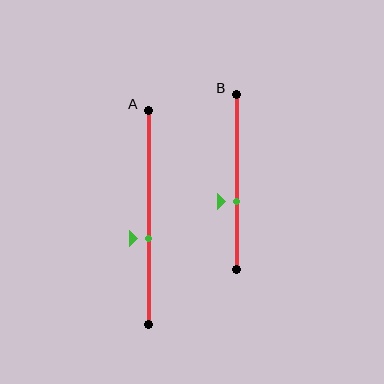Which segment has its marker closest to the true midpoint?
Segment A has its marker closest to the true midpoint.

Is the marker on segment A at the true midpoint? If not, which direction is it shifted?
No, the marker on segment A is shifted downward by about 10% of the segment length.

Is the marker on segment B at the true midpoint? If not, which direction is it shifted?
No, the marker on segment B is shifted downward by about 11% of the segment length.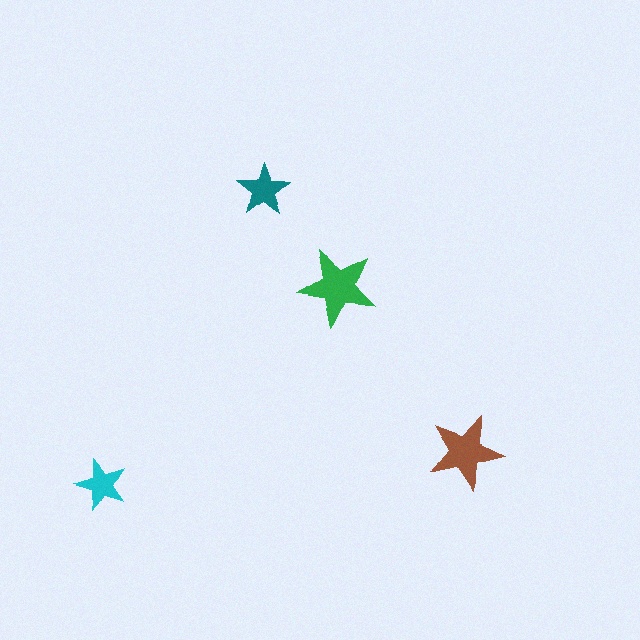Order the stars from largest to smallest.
the green one, the brown one, the teal one, the cyan one.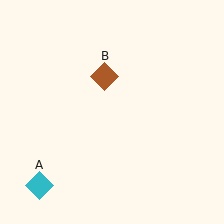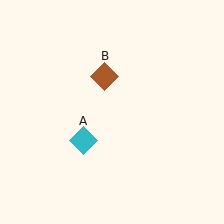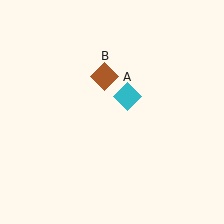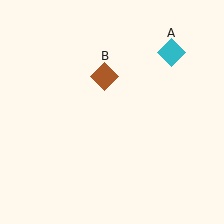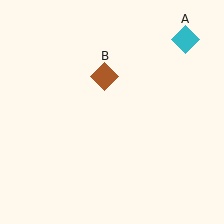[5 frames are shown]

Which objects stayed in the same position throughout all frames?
Brown diamond (object B) remained stationary.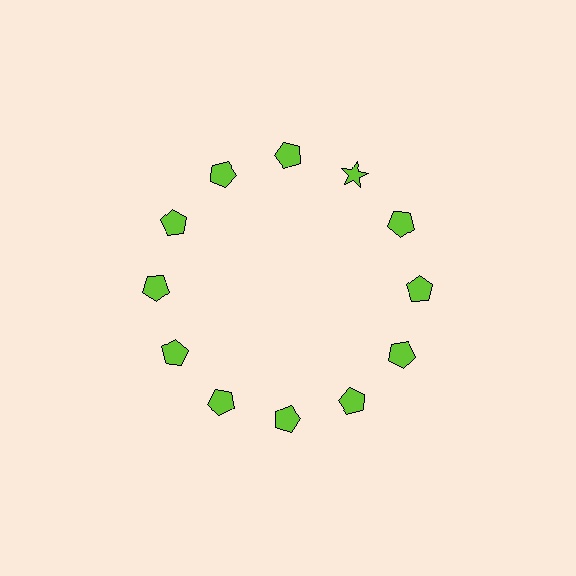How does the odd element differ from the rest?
It has a different shape: star instead of pentagon.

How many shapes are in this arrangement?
There are 12 shapes arranged in a ring pattern.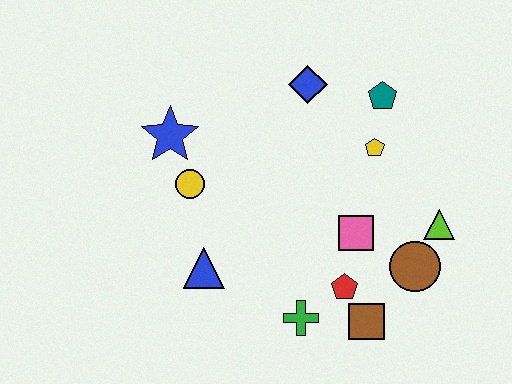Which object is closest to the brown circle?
The lime triangle is closest to the brown circle.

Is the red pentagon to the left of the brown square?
Yes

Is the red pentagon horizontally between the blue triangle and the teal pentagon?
Yes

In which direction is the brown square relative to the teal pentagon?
The brown square is below the teal pentagon.